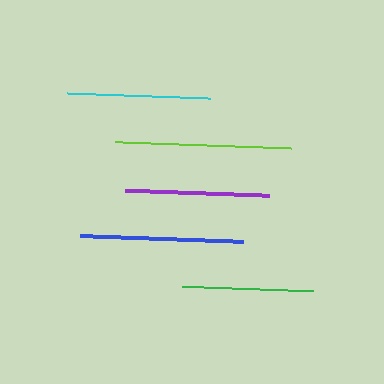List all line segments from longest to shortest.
From longest to shortest: lime, blue, purple, cyan, green.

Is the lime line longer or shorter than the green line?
The lime line is longer than the green line.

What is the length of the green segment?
The green segment is approximately 131 pixels long.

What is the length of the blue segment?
The blue segment is approximately 163 pixels long.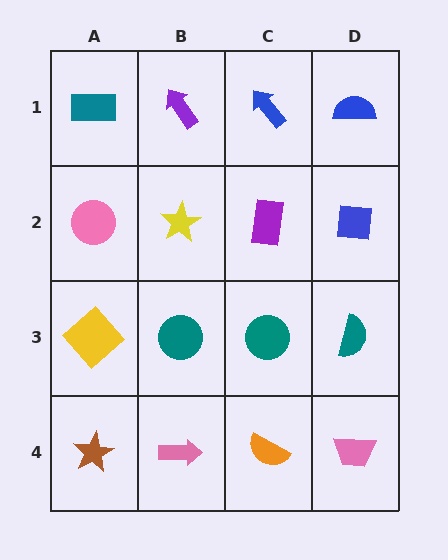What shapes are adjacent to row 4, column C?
A teal circle (row 3, column C), a pink arrow (row 4, column B), a pink trapezoid (row 4, column D).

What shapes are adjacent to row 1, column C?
A purple rectangle (row 2, column C), a purple arrow (row 1, column B), a blue semicircle (row 1, column D).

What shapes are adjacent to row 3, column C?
A purple rectangle (row 2, column C), an orange semicircle (row 4, column C), a teal circle (row 3, column B), a teal semicircle (row 3, column D).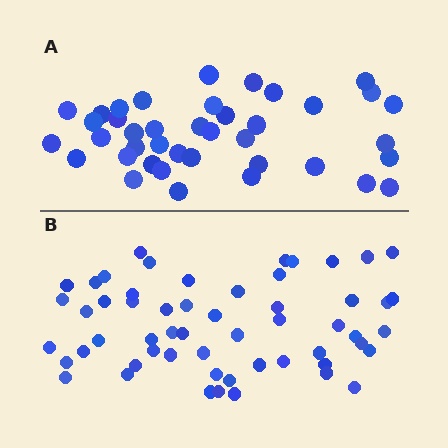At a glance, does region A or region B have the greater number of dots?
Region B (the bottom region) has more dots.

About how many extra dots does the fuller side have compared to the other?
Region B has approximately 15 more dots than region A.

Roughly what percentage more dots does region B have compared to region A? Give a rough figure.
About 40% more.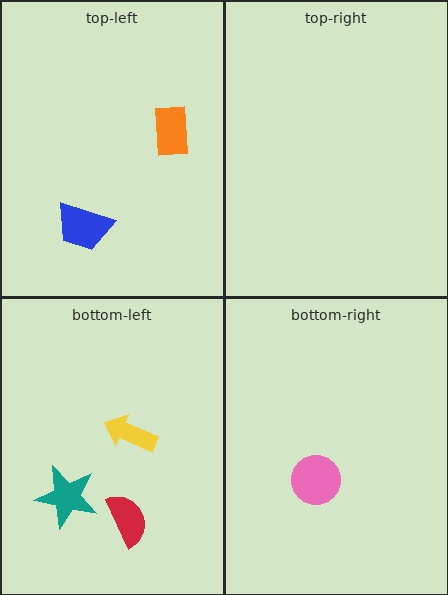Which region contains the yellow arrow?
The bottom-left region.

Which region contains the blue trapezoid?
The top-left region.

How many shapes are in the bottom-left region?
3.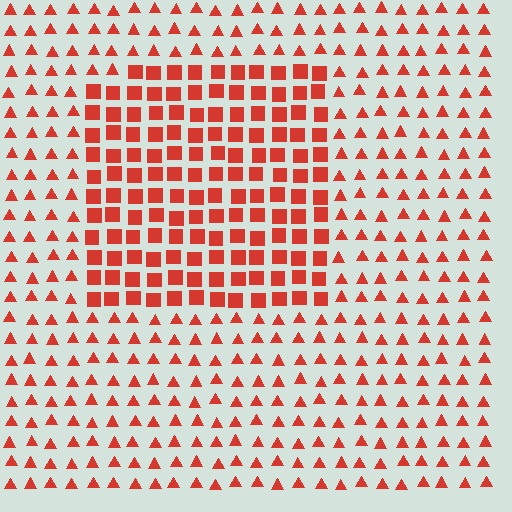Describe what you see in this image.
The image is filled with small red elements arranged in a uniform grid. A rectangle-shaped region contains squares, while the surrounding area contains triangles. The boundary is defined purely by the change in element shape.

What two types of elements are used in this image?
The image uses squares inside the rectangle region and triangles outside it.